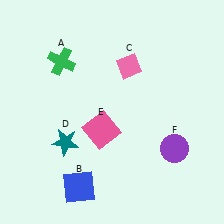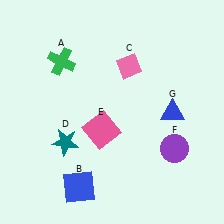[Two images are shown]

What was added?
A blue triangle (G) was added in Image 2.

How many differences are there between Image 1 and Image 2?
There is 1 difference between the two images.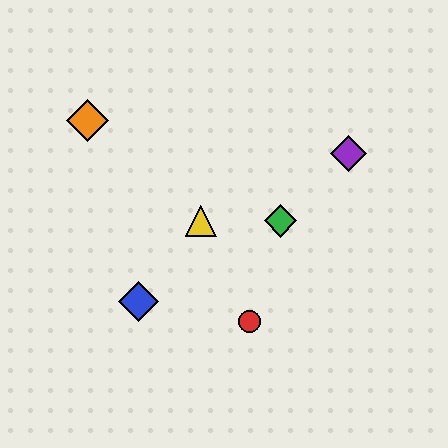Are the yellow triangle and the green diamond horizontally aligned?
Yes, both are at y≈221.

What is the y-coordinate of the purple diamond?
The purple diamond is at y≈153.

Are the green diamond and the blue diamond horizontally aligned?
No, the green diamond is at y≈221 and the blue diamond is at y≈302.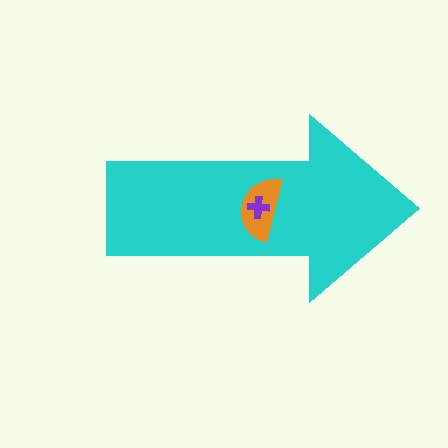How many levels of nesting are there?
3.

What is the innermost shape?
The purple cross.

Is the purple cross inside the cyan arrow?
Yes.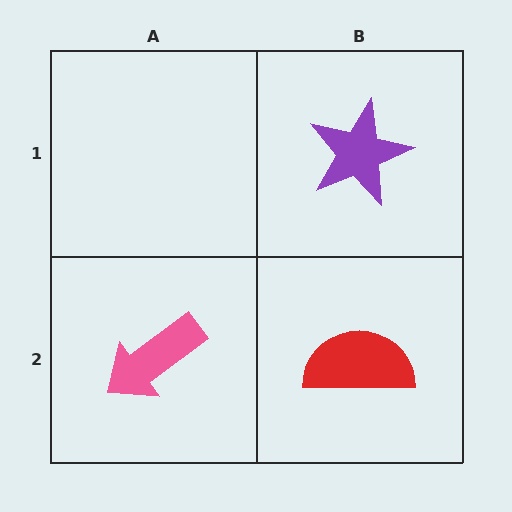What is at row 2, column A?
A pink arrow.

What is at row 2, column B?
A red semicircle.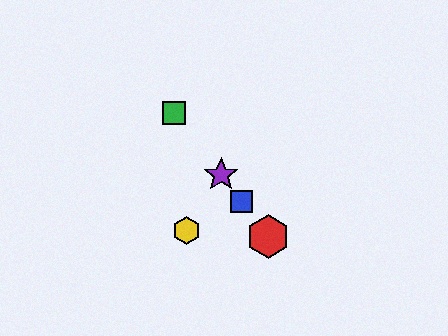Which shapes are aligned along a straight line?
The red hexagon, the blue square, the green square, the purple star are aligned along a straight line.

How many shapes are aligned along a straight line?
4 shapes (the red hexagon, the blue square, the green square, the purple star) are aligned along a straight line.